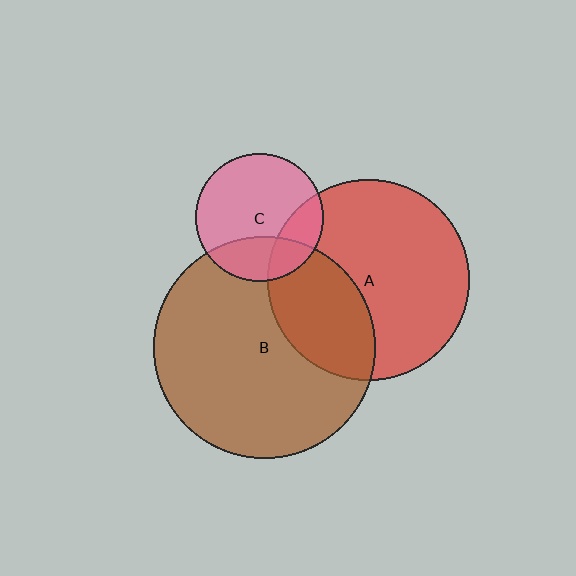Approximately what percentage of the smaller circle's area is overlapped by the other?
Approximately 25%.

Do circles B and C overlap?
Yes.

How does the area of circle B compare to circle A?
Approximately 1.2 times.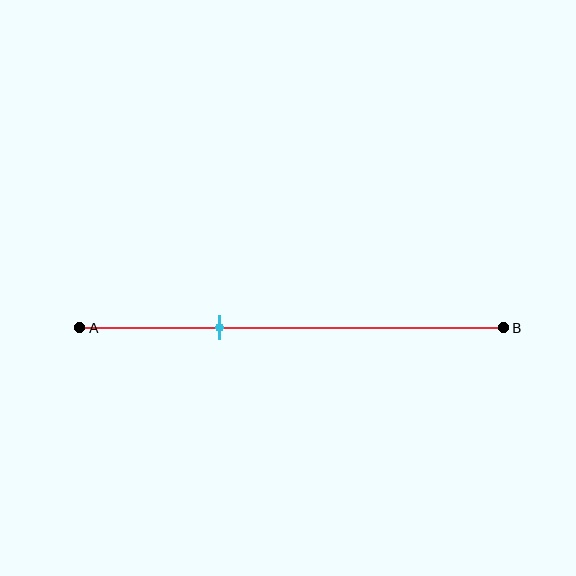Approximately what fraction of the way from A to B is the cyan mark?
The cyan mark is approximately 35% of the way from A to B.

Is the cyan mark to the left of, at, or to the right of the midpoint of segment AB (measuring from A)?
The cyan mark is to the left of the midpoint of segment AB.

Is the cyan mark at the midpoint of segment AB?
No, the mark is at about 35% from A, not at the 50% midpoint.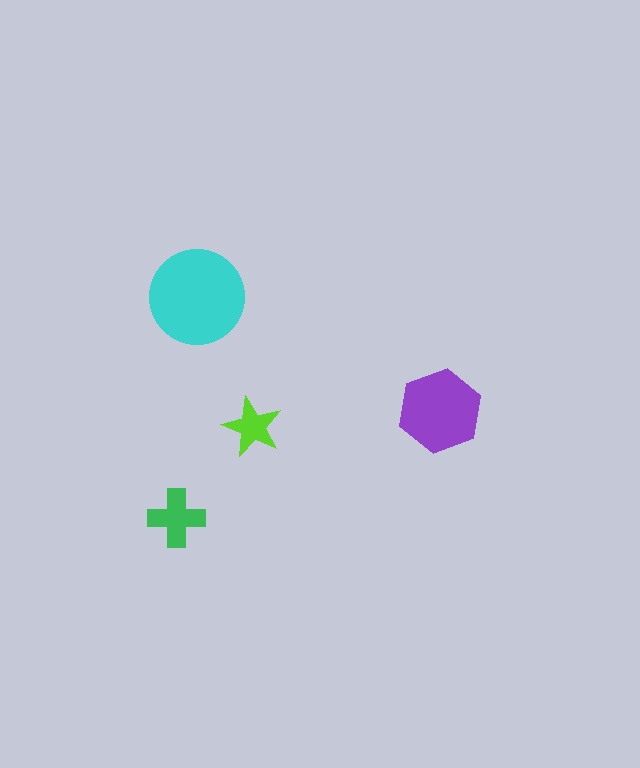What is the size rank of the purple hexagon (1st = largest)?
2nd.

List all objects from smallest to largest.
The lime star, the green cross, the purple hexagon, the cyan circle.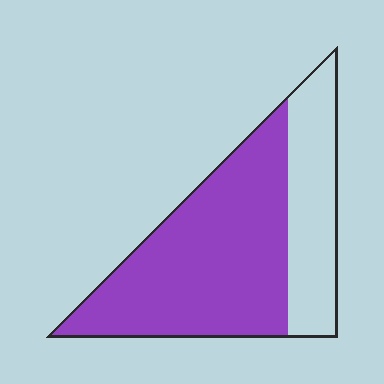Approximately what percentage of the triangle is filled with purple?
Approximately 70%.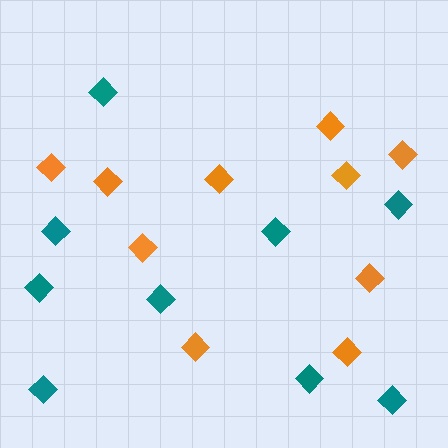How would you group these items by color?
There are 2 groups: one group of teal diamonds (9) and one group of orange diamonds (10).